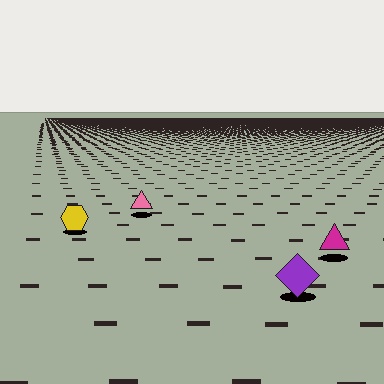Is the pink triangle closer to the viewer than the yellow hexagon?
No. The yellow hexagon is closer — you can tell from the texture gradient: the ground texture is coarser near it.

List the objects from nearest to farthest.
From nearest to farthest: the purple diamond, the magenta triangle, the yellow hexagon, the pink triangle.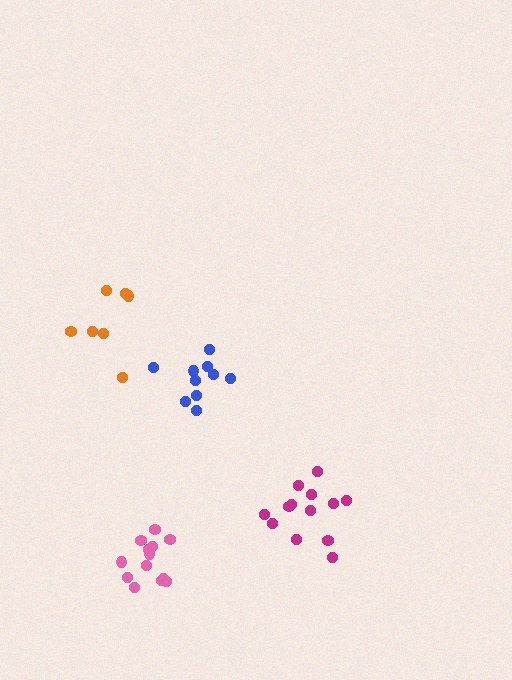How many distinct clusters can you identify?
There are 4 distinct clusters.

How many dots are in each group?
Group 1: 13 dots, Group 2: 7 dots, Group 3: 10 dots, Group 4: 13 dots (43 total).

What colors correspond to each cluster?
The clusters are colored: magenta, orange, blue, pink.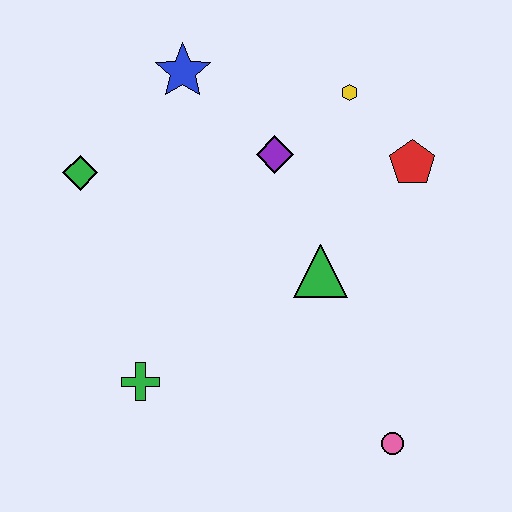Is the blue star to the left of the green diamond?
No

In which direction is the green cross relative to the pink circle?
The green cross is to the left of the pink circle.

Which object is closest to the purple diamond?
The yellow hexagon is closest to the purple diamond.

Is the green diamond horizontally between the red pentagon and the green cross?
No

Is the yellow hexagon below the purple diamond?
No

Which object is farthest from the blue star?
The pink circle is farthest from the blue star.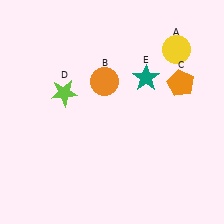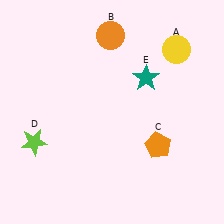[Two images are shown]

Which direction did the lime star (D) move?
The lime star (D) moved down.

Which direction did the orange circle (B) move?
The orange circle (B) moved up.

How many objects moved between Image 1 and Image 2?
3 objects moved between the two images.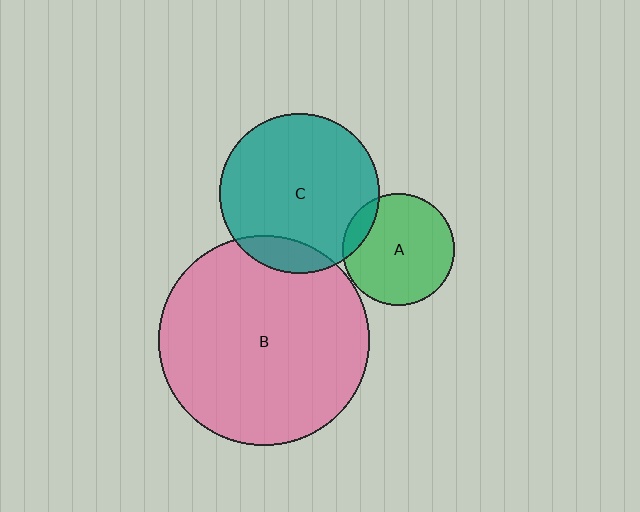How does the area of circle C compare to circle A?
Approximately 2.0 times.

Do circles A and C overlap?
Yes.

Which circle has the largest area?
Circle B (pink).